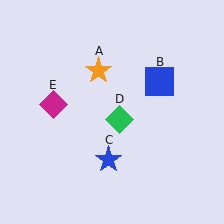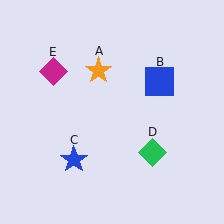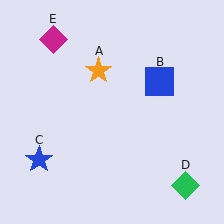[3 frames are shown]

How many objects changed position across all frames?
3 objects changed position: blue star (object C), green diamond (object D), magenta diamond (object E).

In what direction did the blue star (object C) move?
The blue star (object C) moved left.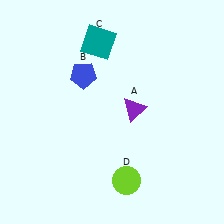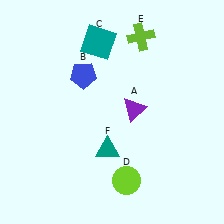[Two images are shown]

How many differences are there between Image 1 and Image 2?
There are 2 differences between the two images.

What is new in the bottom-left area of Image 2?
A teal triangle (F) was added in the bottom-left area of Image 2.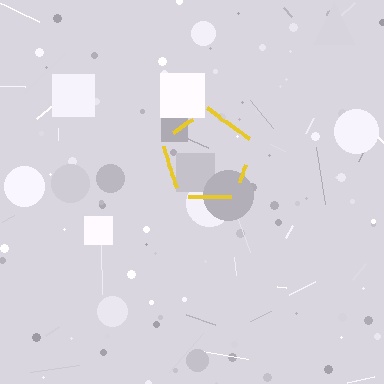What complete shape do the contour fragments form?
The contour fragments form a pentagon.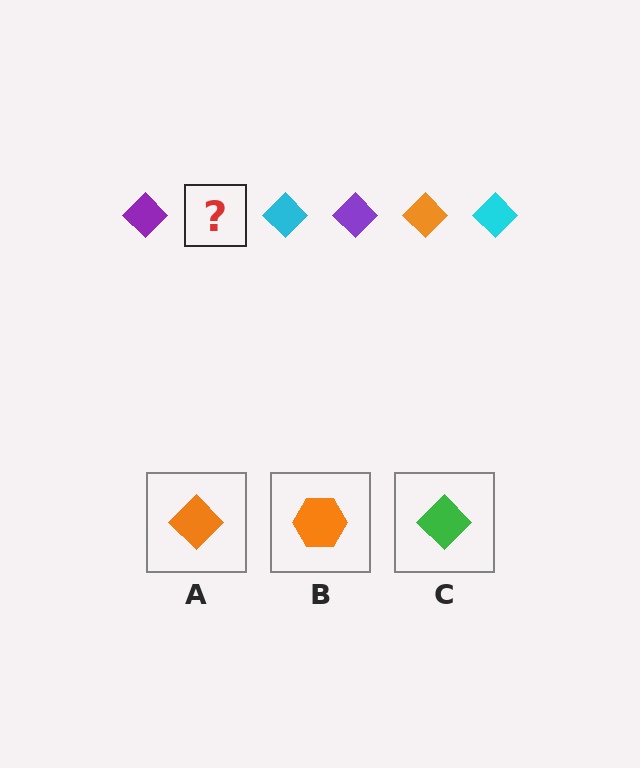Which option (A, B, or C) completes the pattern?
A.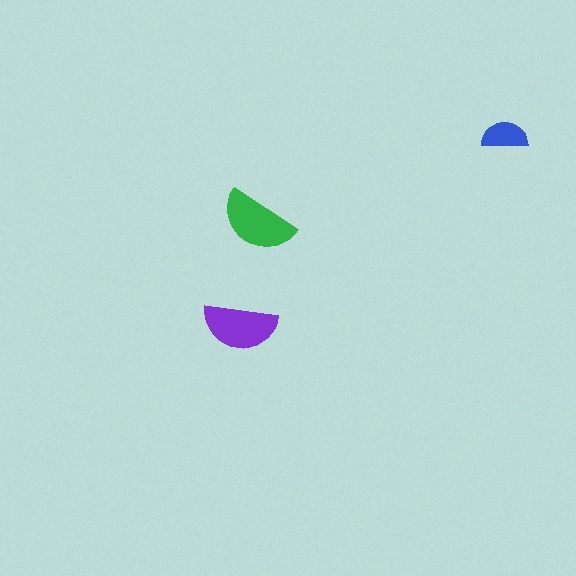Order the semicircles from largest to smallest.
the green one, the purple one, the blue one.